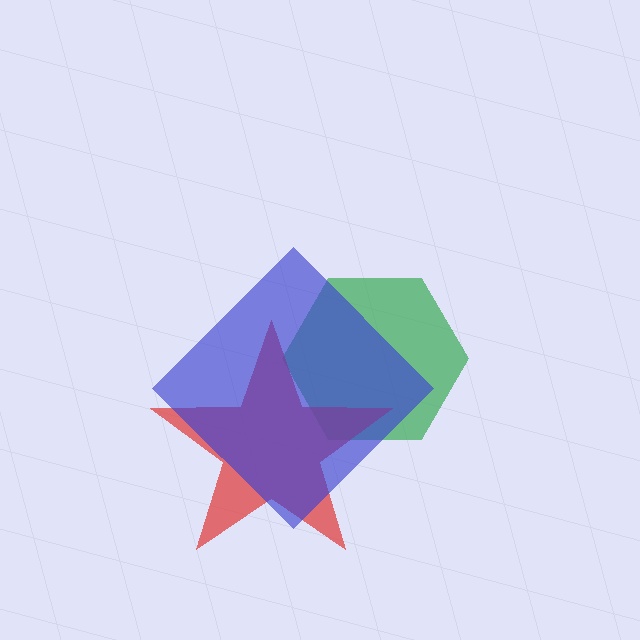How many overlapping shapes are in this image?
There are 3 overlapping shapes in the image.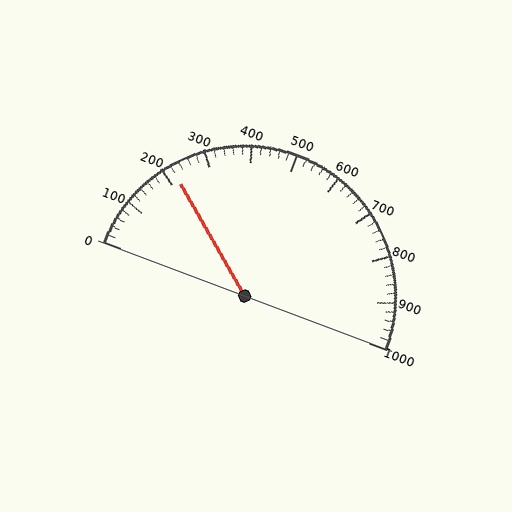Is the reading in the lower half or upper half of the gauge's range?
The reading is in the lower half of the range (0 to 1000).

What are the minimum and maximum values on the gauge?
The gauge ranges from 0 to 1000.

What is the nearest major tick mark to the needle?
The nearest major tick mark is 200.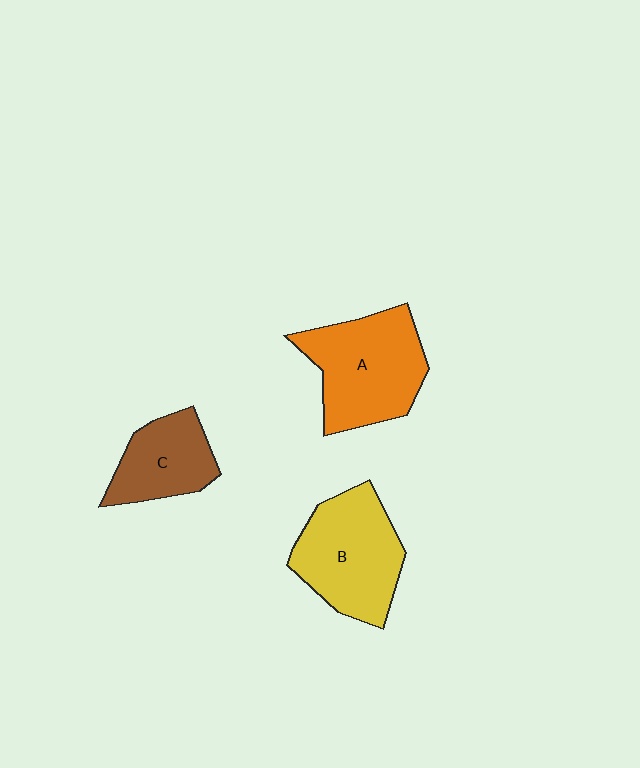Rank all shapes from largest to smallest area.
From largest to smallest: A (orange), B (yellow), C (brown).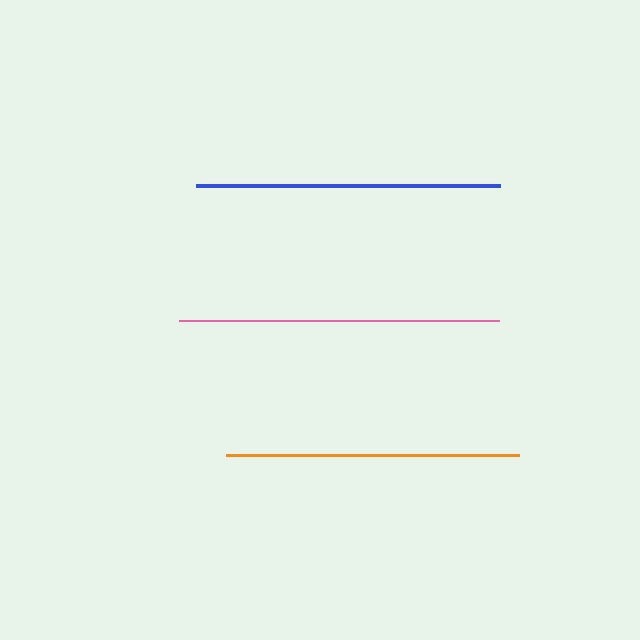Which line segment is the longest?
The pink line is the longest at approximately 321 pixels.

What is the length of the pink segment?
The pink segment is approximately 321 pixels long.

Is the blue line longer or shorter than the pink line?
The pink line is longer than the blue line.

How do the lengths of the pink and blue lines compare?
The pink and blue lines are approximately the same length.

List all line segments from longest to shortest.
From longest to shortest: pink, blue, orange.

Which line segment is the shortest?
The orange line is the shortest at approximately 293 pixels.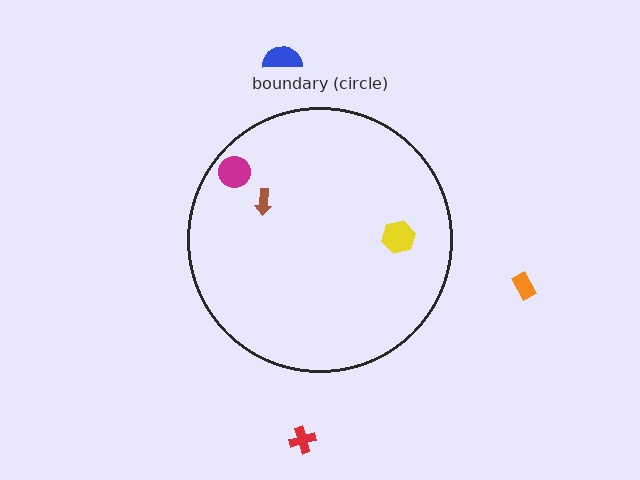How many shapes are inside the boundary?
3 inside, 3 outside.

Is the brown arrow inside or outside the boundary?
Inside.